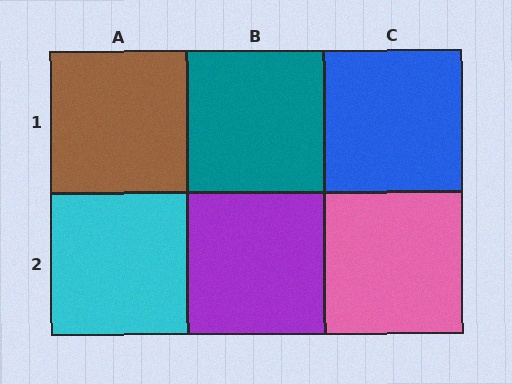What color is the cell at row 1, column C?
Blue.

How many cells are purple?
1 cell is purple.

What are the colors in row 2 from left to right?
Cyan, purple, pink.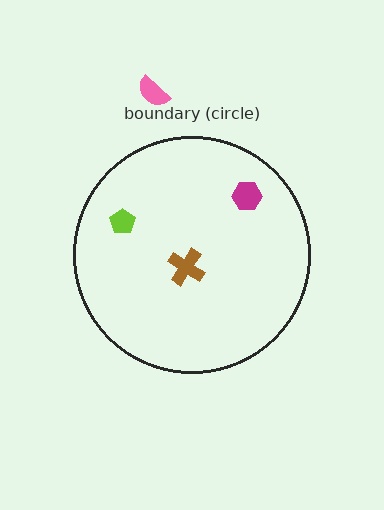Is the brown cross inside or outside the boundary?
Inside.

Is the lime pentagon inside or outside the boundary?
Inside.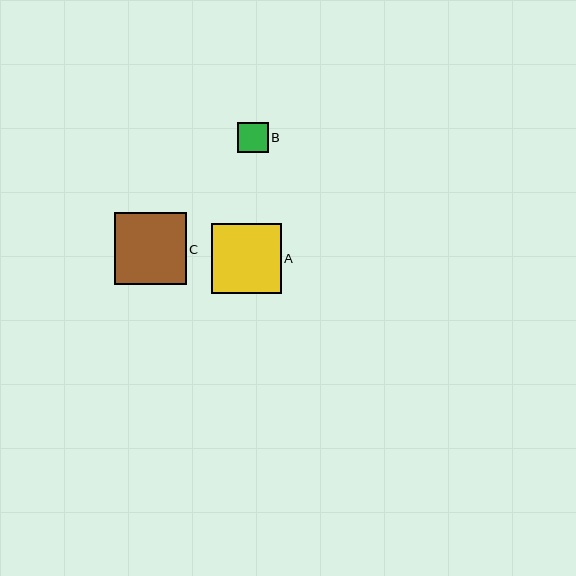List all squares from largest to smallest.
From largest to smallest: C, A, B.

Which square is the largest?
Square C is the largest with a size of approximately 72 pixels.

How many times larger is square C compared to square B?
Square C is approximately 2.4 times the size of square B.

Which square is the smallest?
Square B is the smallest with a size of approximately 30 pixels.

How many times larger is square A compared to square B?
Square A is approximately 2.3 times the size of square B.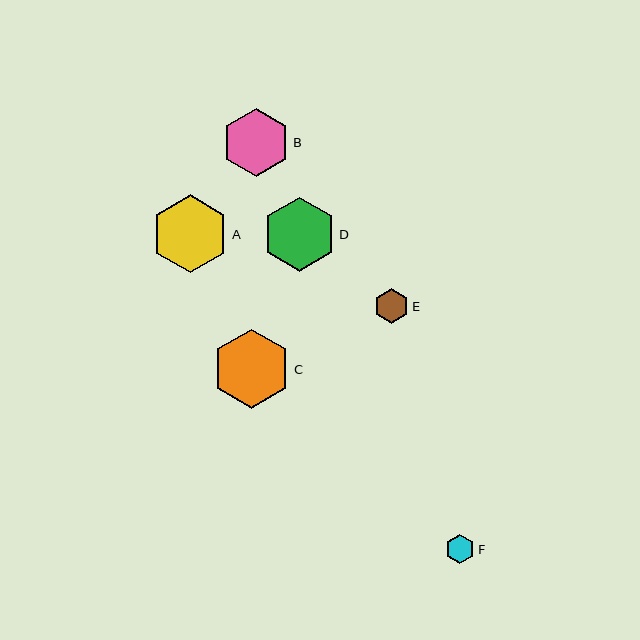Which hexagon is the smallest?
Hexagon F is the smallest with a size of approximately 29 pixels.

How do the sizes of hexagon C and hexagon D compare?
Hexagon C and hexagon D are approximately the same size.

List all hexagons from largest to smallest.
From largest to smallest: C, A, D, B, E, F.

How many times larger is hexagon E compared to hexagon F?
Hexagon E is approximately 1.2 times the size of hexagon F.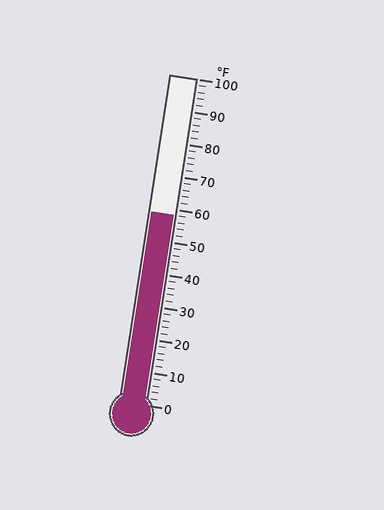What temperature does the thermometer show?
The thermometer shows approximately 58°F.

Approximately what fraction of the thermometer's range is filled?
The thermometer is filled to approximately 60% of its range.